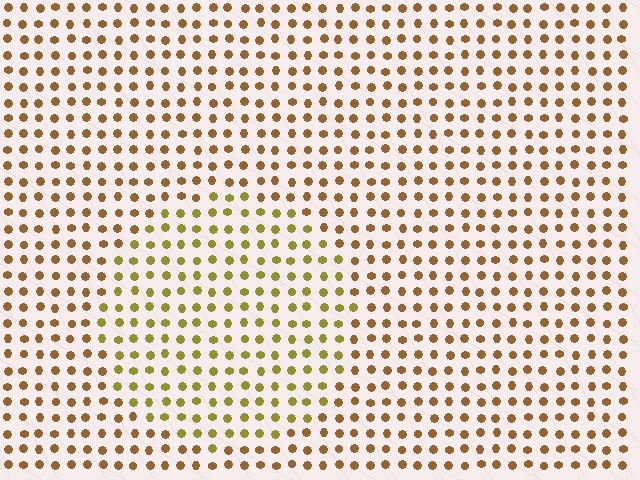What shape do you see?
I see a circle.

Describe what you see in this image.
The image is filled with small brown elements in a uniform arrangement. A circle-shaped region is visible where the elements are tinted to a slightly different hue, forming a subtle color boundary.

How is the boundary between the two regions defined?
The boundary is defined purely by a slight shift in hue (about 28 degrees). Spacing, size, and orientation are identical on both sides.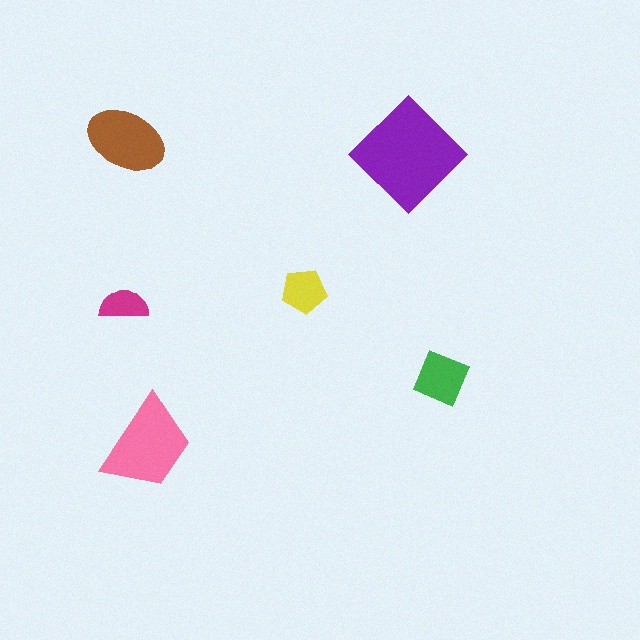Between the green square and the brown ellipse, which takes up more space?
The brown ellipse.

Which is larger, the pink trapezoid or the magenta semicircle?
The pink trapezoid.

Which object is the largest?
The purple diamond.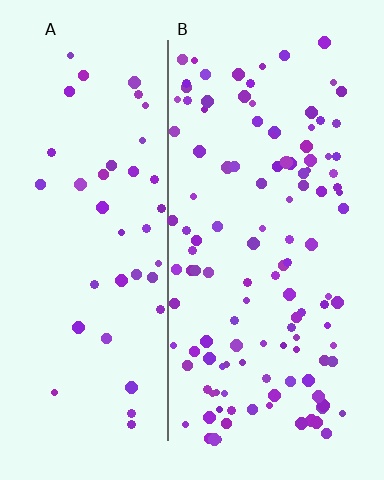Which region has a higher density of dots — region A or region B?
B (the right).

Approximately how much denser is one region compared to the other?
Approximately 2.8× — region B over region A.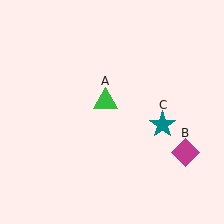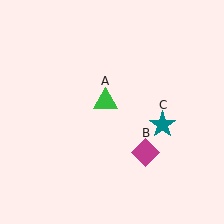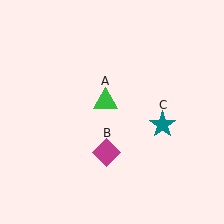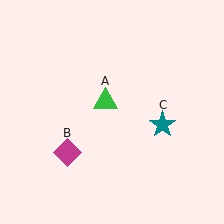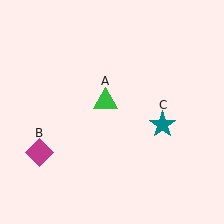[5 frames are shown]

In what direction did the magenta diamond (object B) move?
The magenta diamond (object B) moved left.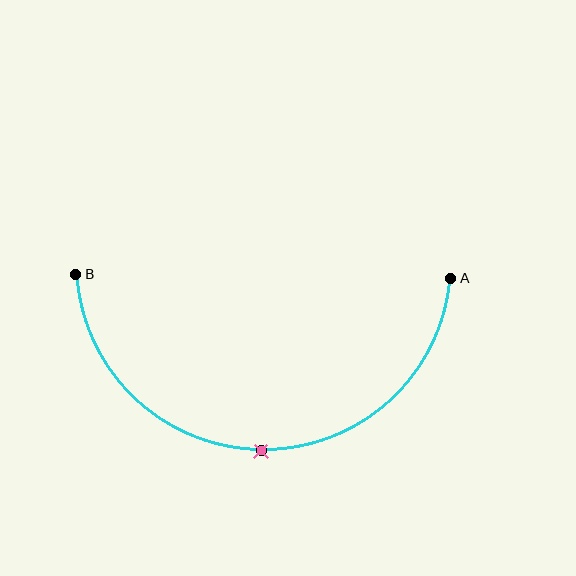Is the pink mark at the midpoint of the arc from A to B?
Yes. The pink mark lies on the arc at equal arc-length from both A and B — it is the arc midpoint.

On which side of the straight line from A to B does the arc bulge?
The arc bulges below the straight line connecting A and B.